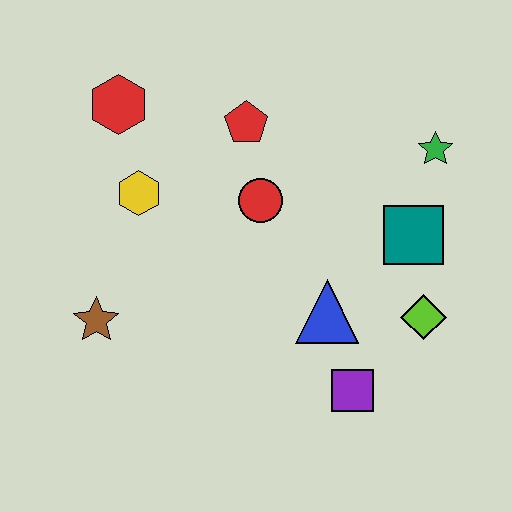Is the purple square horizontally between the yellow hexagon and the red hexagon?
No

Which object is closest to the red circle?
The red pentagon is closest to the red circle.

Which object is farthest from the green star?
The brown star is farthest from the green star.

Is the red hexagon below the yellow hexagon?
No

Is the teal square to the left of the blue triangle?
No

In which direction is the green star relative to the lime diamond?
The green star is above the lime diamond.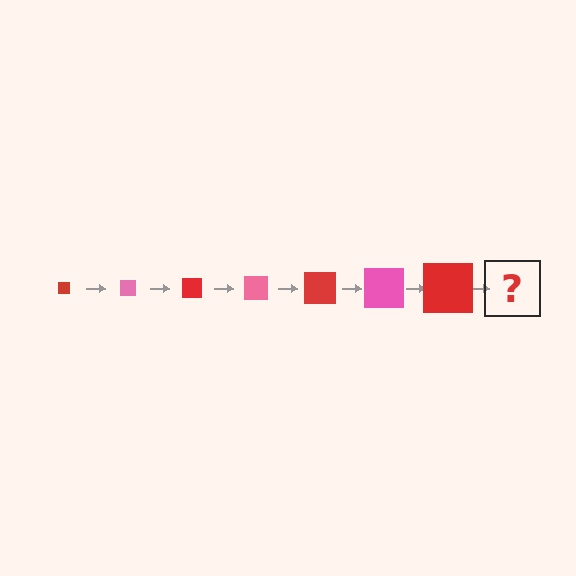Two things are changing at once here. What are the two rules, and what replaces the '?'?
The two rules are that the square grows larger each step and the color cycles through red and pink. The '?' should be a pink square, larger than the previous one.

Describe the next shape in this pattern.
It should be a pink square, larger than the previous one.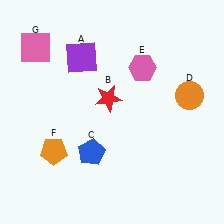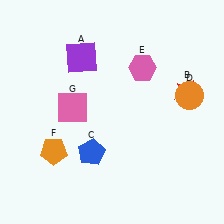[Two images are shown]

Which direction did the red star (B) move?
The red star (B) moved right.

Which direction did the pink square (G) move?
The pink square (G) moved down.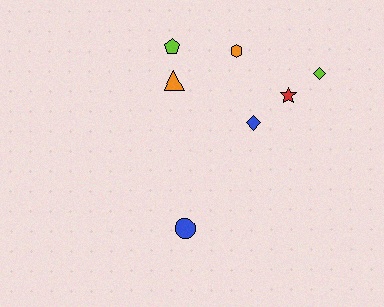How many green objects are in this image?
There are no green objects.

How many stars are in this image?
There is 1 star.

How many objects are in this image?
There are 7 objects.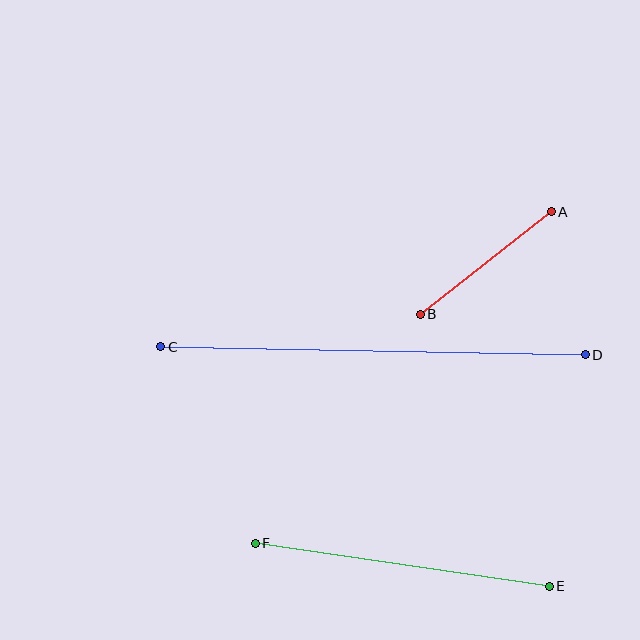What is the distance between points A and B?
The distance is approximately 166 pixels.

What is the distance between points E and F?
The distance is approximately 297 pixels.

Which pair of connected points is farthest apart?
Points C and D are farthest apart.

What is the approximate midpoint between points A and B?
The midpoint is at approximately (486, 263) pixels.